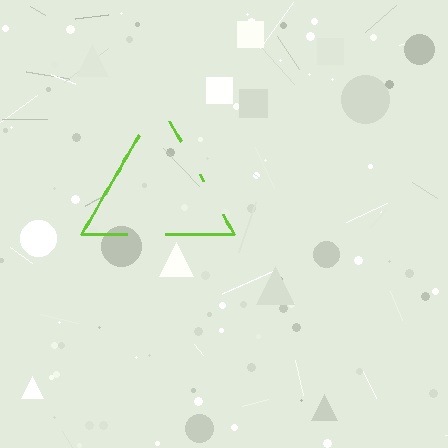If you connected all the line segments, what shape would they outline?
They would outline a triangle.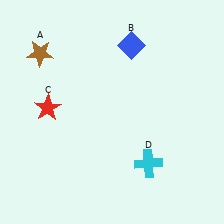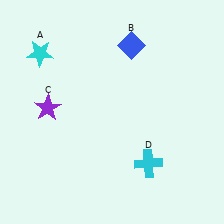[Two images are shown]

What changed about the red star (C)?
In Image 1, C is red. In Image 2, it changed to purple.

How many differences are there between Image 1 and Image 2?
There are 2 differences between the two images.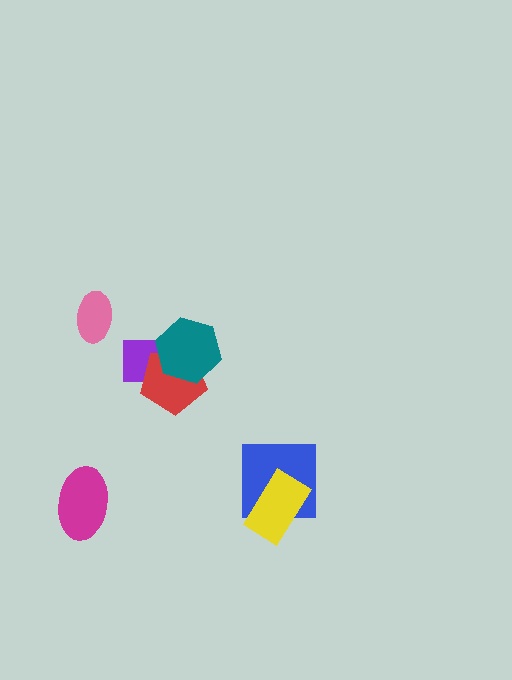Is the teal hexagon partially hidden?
No, no other shape covers it.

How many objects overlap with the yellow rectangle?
1 object overlaps with the yellow rectangle.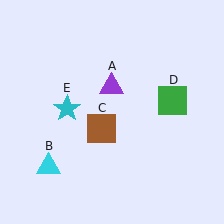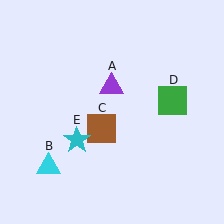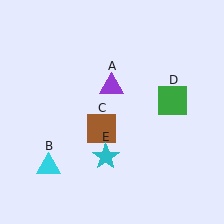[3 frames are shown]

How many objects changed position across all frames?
1 object changed position: cyan star (object E).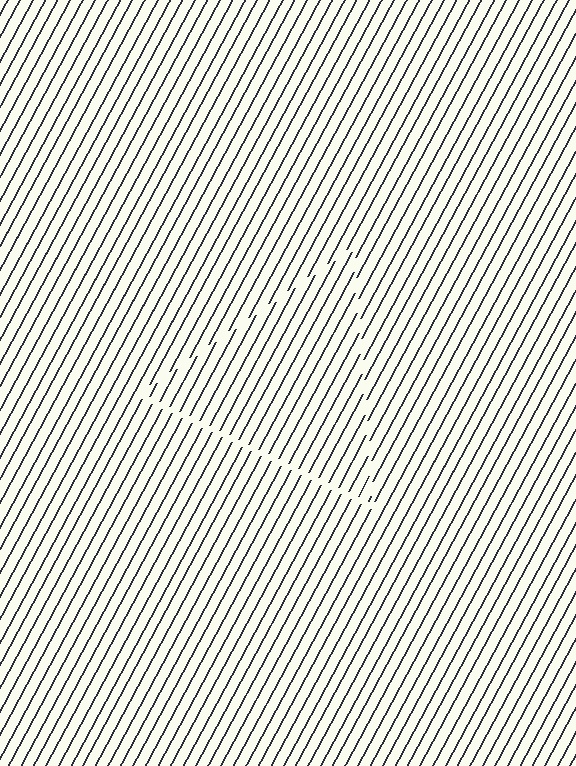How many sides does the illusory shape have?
3 sides — the line-ends trace a triangle.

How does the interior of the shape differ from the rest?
The interior of the shape contains the same grating, shifted by half a period — the contour is defined by the phase discontinuity where line-ends from the inner and outer gratings abut.